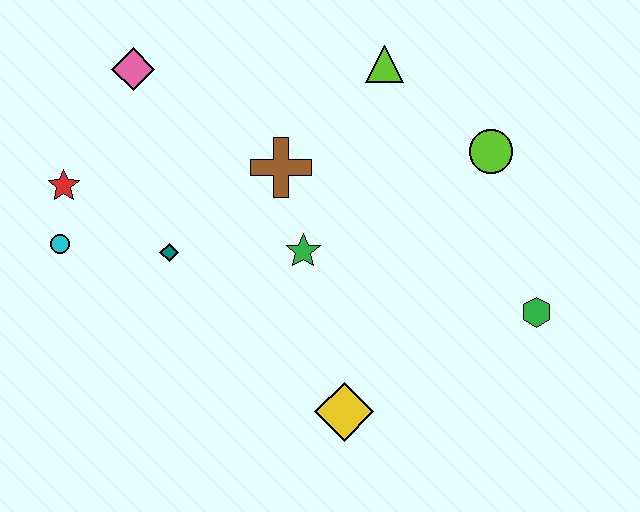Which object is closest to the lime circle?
The lime triangle is closest to the lime circle.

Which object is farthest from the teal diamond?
The green hexagon is farthest from the teal diamond.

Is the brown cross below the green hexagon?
No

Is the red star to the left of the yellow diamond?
Yes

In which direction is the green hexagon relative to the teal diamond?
The green hexagon is to the right of the teal diamond.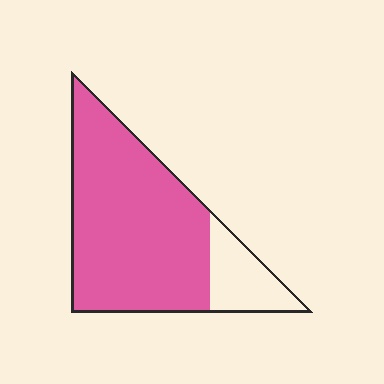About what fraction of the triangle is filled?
About five sixths (5/6).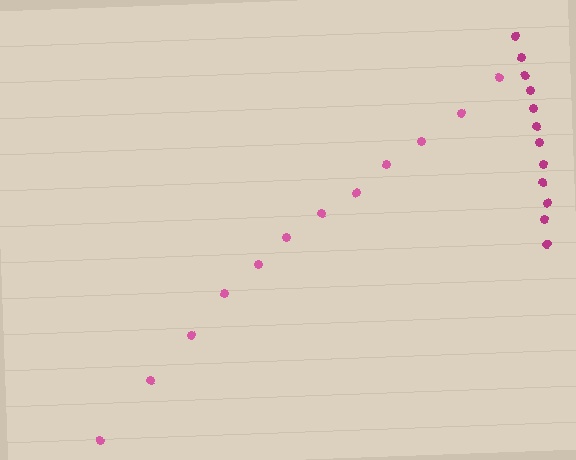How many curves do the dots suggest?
There are 2 distinct paths.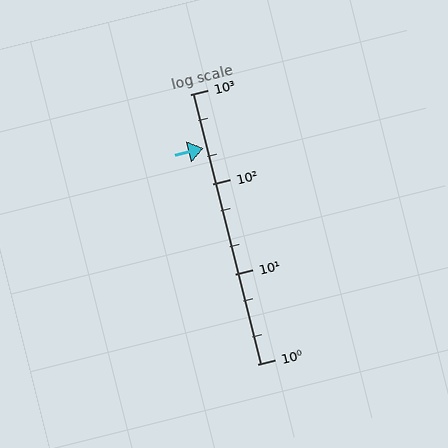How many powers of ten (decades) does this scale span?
The scale spans 3 decades, from 1 to 1000.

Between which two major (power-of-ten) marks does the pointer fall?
The pointer is between 100 and 1000.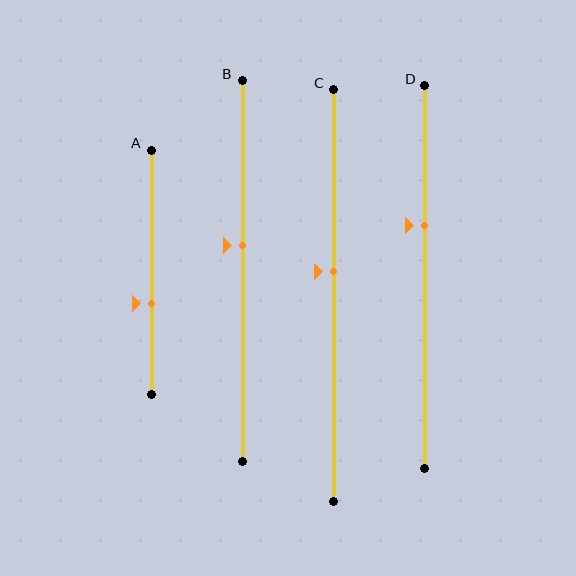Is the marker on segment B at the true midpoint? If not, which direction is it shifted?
No, the marker on segment B is shifted upward by about 7% of the segment length.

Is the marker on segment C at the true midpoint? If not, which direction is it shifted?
No, the marker on segment C is shifted upward by about 6% of the segment length.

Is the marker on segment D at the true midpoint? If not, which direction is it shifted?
No, the marker on segment D is shifted upward by about 14% of the segment length.